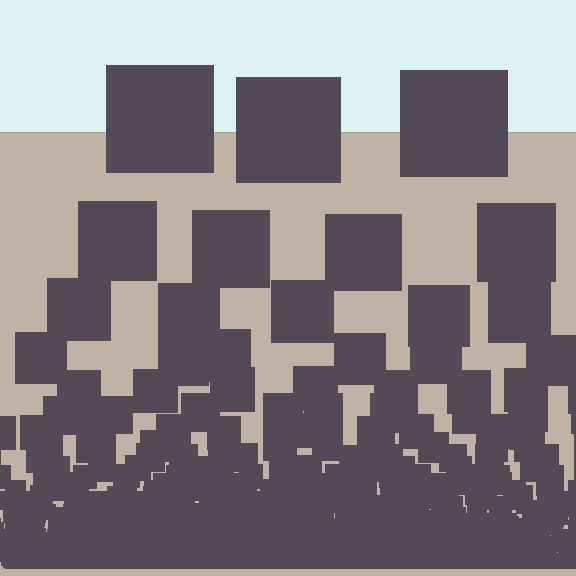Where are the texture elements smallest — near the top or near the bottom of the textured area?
Near the bottom.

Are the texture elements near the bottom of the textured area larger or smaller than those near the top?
Smaller. The gradient is inverted — elements near the bottom are smaller and denser.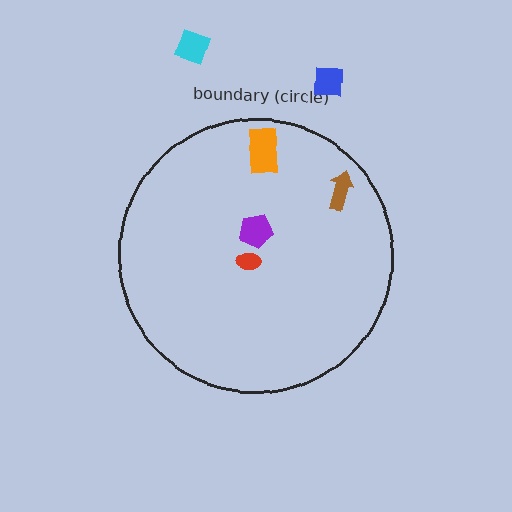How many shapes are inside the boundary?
4 inside, 2 outside.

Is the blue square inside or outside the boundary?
Outside.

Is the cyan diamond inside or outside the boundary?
Outside.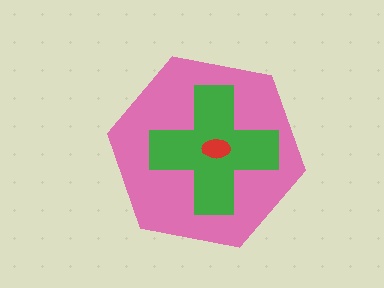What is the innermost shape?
The red ellipse.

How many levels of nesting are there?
3.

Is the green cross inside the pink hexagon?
Yes.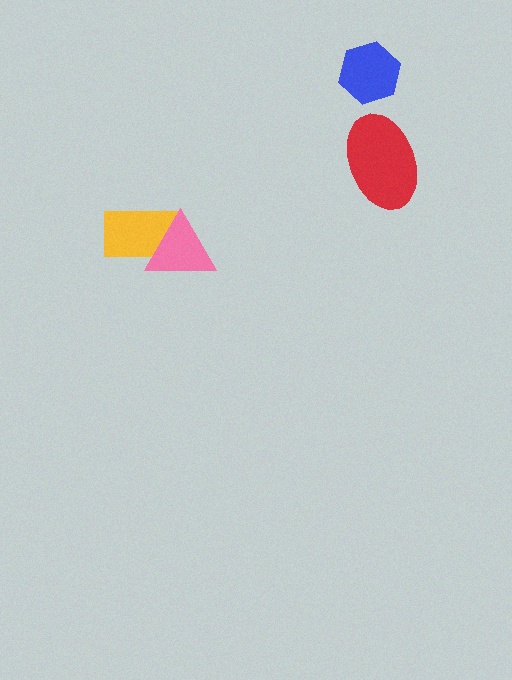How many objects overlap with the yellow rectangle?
1 object overlaps with the yellow rectangle.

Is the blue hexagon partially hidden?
No, no other shape covers it.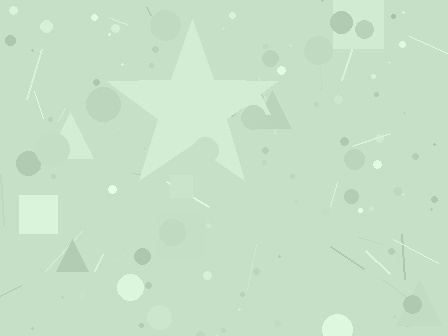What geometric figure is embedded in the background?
A star is embedded in the background.